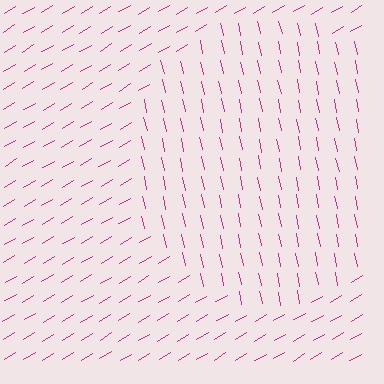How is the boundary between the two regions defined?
The boundary is defined purely by a change in line orientation (approximately 71 degrees difference). All lines are the same color and thickness.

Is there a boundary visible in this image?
Yes, there is a texture boundary formed by a change in line orientation.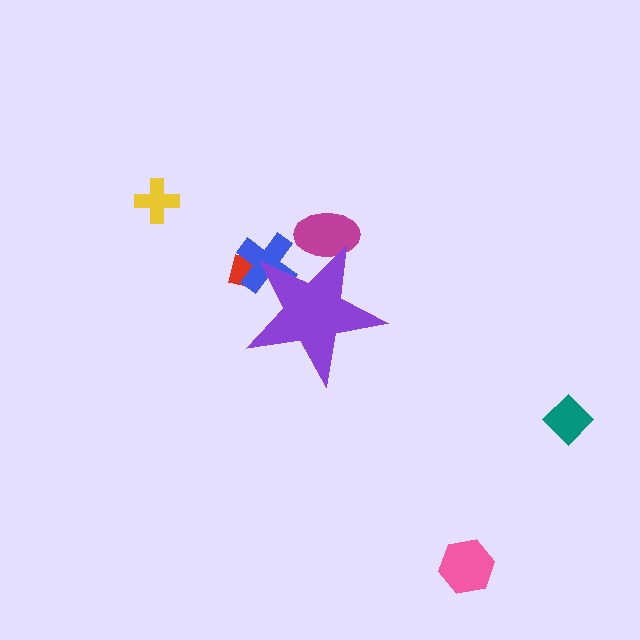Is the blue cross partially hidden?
Yes, the blue cross is partially hidden behind the purple star.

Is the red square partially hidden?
Yes, the red square is partially hidden behind the purple star.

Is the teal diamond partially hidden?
No, the teal diamond is fully visible.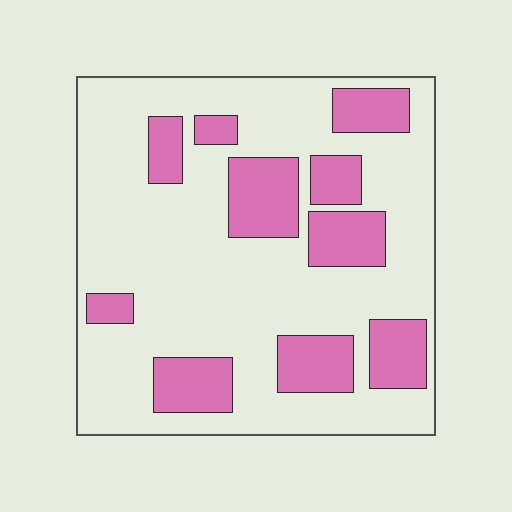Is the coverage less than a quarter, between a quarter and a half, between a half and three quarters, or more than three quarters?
Between a quarter and a half.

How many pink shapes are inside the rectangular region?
10.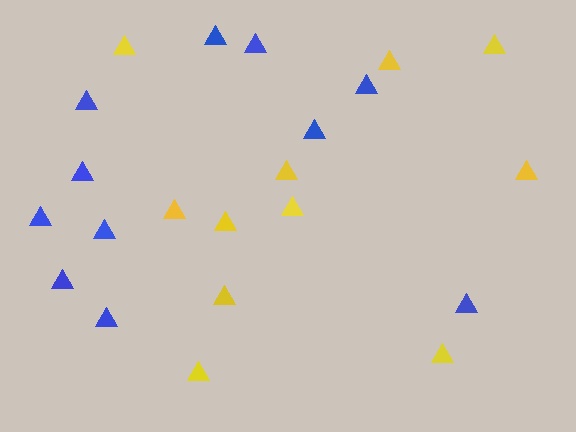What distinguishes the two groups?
There are 2 groups: one group of blue triangles (11) and one group of yellow triangles (11).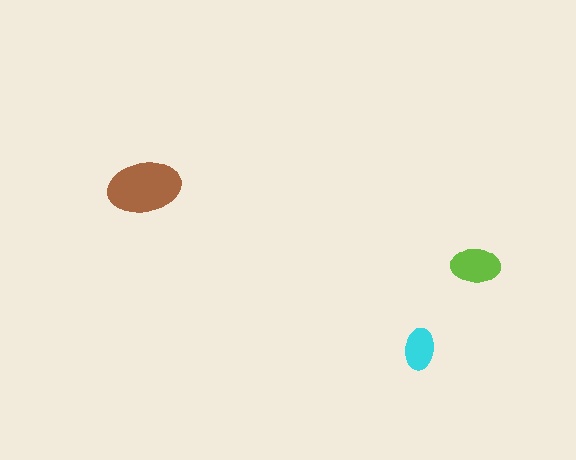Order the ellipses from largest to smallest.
the brown one, the lime one, the cyan one.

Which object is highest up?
The brown ellipse is topmost.